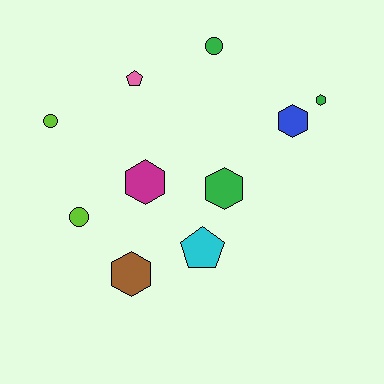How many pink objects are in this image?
There is 1 pink object.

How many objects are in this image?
There are 10 objects.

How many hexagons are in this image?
There are 5 hexagons.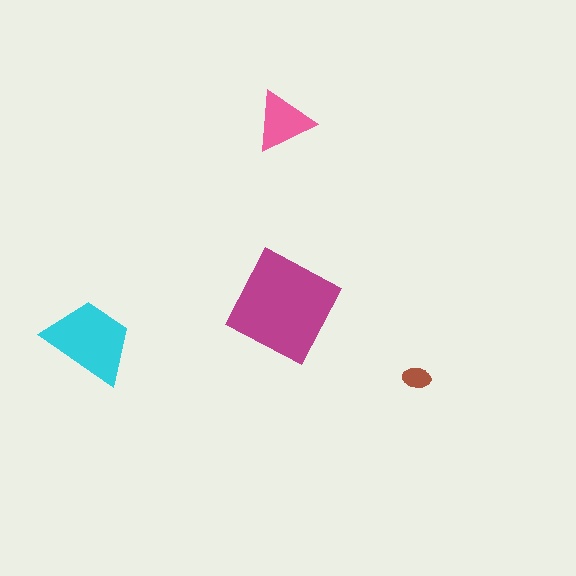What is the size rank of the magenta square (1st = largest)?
1st.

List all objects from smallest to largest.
The brown ellipse, the pink triangle, the cyan trapezoid, the magenta square.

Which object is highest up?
The pink triangle is topmost.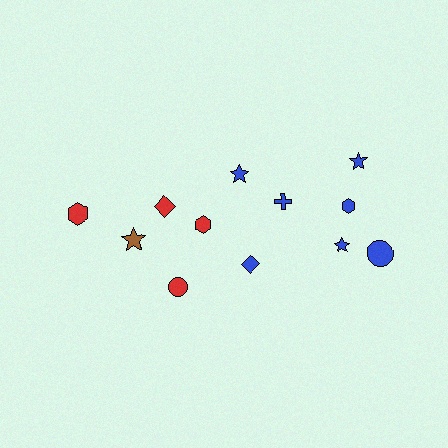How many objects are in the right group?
There are 7 objects.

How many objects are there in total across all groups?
There are 12 objects.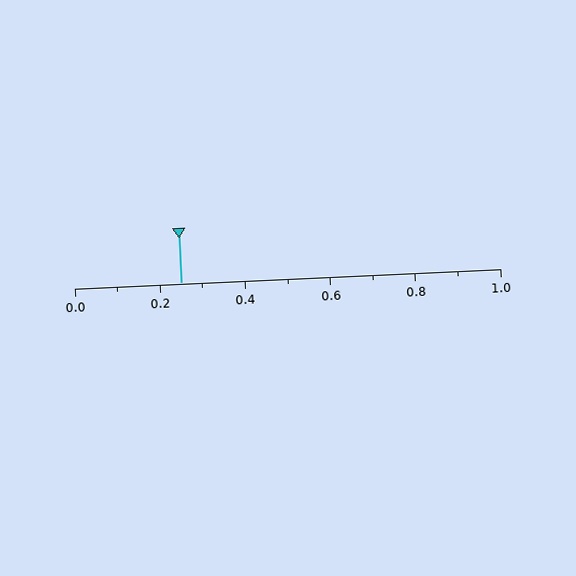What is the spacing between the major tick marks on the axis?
The major ticks are spaced 0.2 apart.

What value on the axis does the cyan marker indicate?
The marker indicates approximately 0.25.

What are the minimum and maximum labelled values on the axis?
The axis runs from 0.0 to 1.0.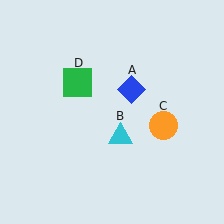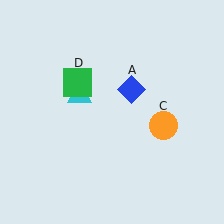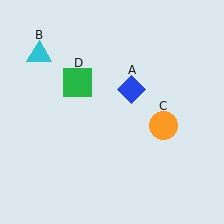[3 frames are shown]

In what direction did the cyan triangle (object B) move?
The cyan triangle (object B) moved up and to the left.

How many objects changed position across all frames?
1 object changed position: cyan triangle (object B).